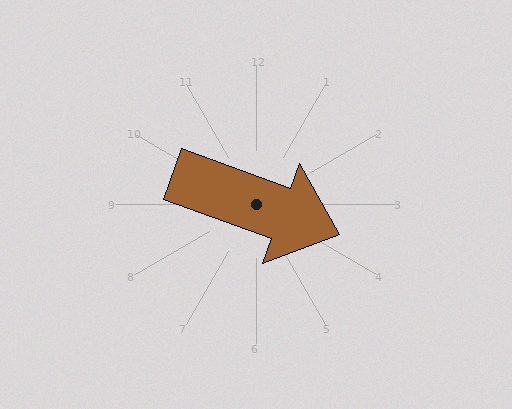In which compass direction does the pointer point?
East.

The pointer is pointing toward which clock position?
Roughly 4 o'clock.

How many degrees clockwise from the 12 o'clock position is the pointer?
Approximately 110 degrees.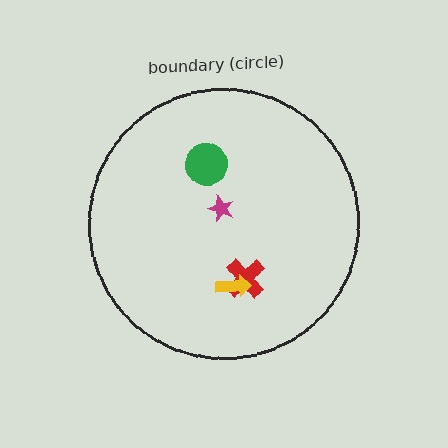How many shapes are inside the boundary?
4 inside, 0 outside.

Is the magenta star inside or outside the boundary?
Inside.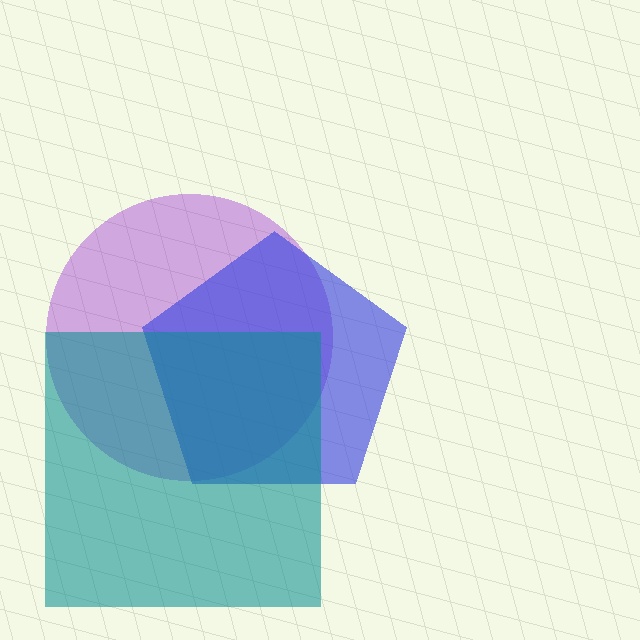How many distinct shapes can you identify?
There are 3 distinct shapes: a purple circle, a blue pentagon, a teal square.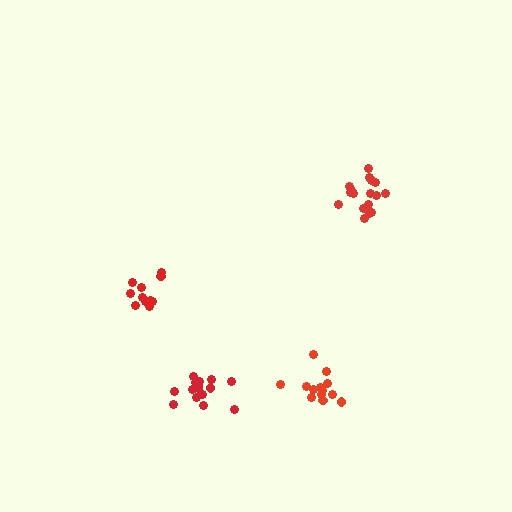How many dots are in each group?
Group 1: 11 dots, Group 2: 17 dots, Group 3: 15 dots, Group 4: 13 dots (56 total).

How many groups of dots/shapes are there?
There are 4 groups.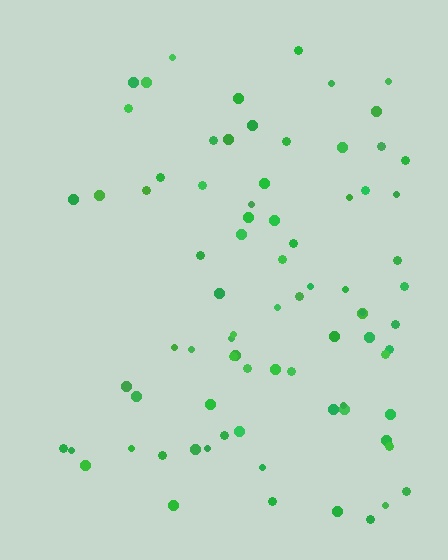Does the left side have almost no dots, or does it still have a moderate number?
Still a moderate number, just noticeably fewer than the right.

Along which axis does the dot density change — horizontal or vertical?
Horizontal.